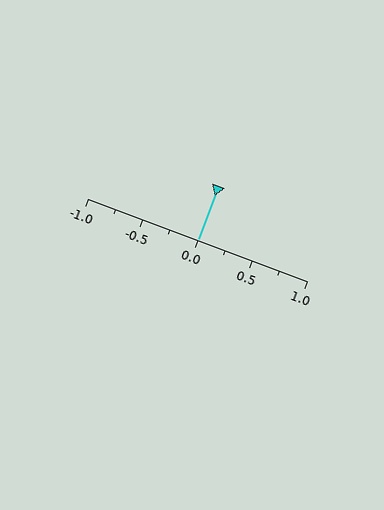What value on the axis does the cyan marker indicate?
The marker indicates approximately 0.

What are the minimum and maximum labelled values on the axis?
The axis runs from -1.0 to 1.0.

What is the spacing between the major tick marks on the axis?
The major ticks are spaced 0.5 apart.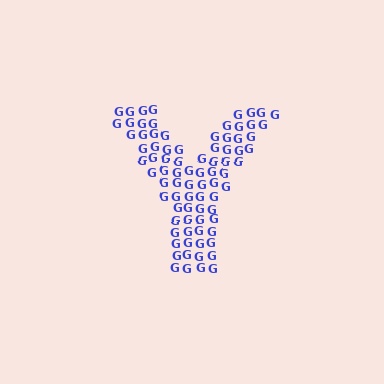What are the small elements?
The small elements are letter G's.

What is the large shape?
The large shape is the letter Y.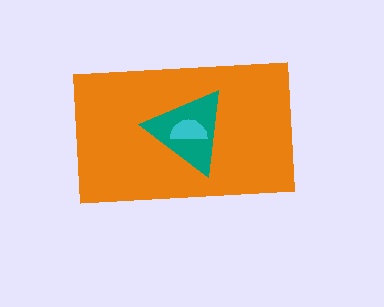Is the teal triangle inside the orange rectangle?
Yes.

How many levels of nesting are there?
3.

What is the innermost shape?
The cyan semicircle.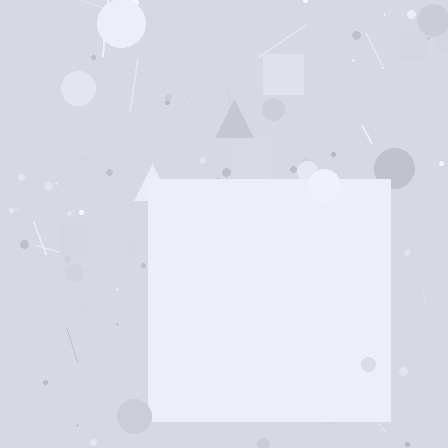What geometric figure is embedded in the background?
A square is embedded in the background.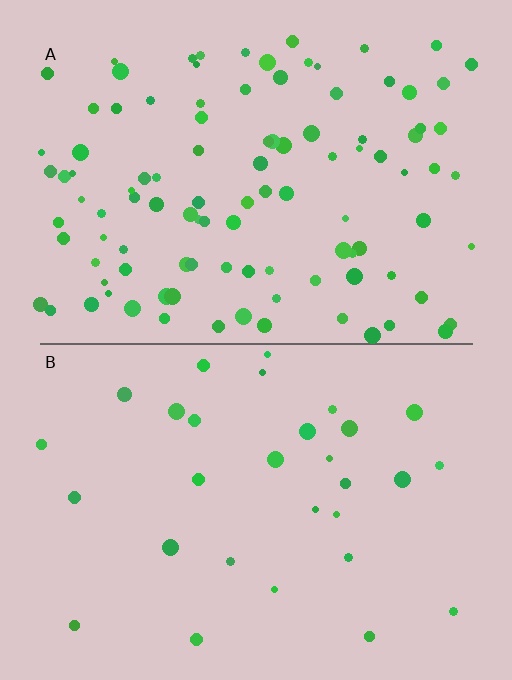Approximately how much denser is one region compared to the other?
Approximately 3.5× — region A over region B.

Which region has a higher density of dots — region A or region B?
A (the top).